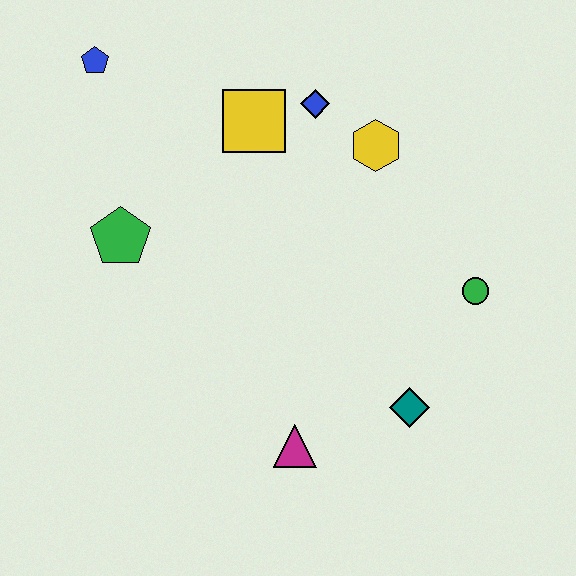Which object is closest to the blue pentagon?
The yellow square is closest to the blue pentagon.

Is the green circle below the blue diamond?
Yes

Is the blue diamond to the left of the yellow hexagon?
Yes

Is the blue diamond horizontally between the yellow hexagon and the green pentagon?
Yes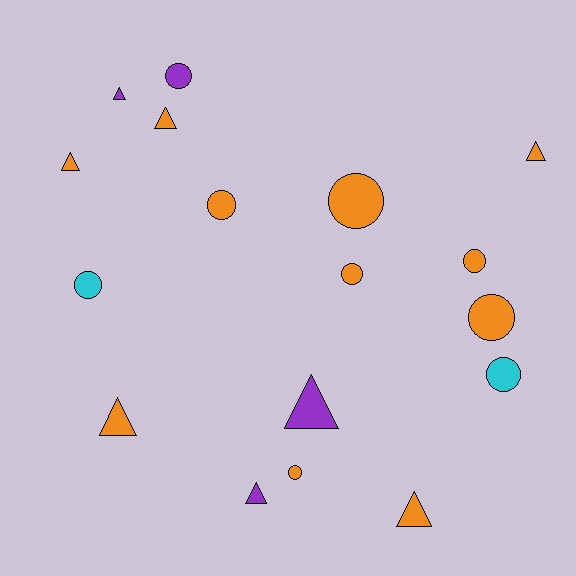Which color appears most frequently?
Orange, with 11 objects.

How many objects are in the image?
There are 17 objects.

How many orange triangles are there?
There are 5 orange triangles.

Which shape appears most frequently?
Circle, with 9 objects.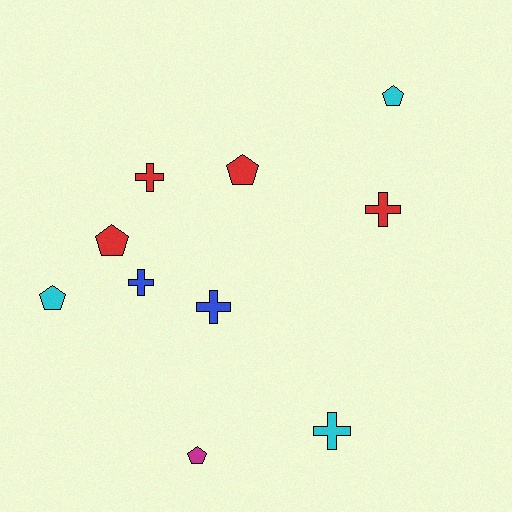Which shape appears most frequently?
Cross, with 5 objects.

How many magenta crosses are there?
There are no magenta crosses.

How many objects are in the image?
There are 10 objects.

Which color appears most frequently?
Red, with 4 objects.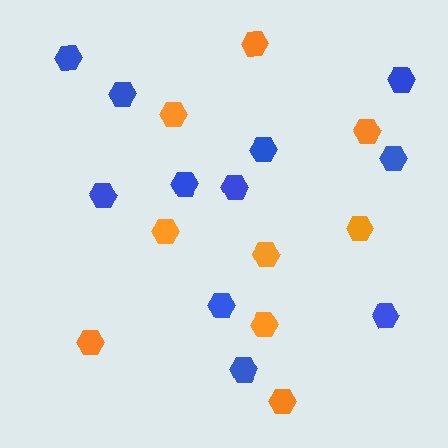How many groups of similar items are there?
There are 2 groups: one group of orange hexagons (9) and one group of blue hexagons (11).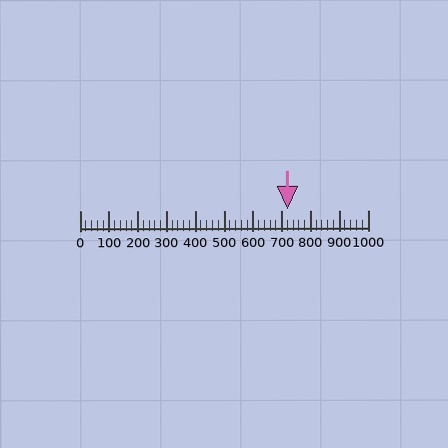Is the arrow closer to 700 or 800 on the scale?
The arrow is closer to 700.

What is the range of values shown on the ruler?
The ruler shows values from 0 to 1000.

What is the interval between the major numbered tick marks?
The major tick marks are spaced 100 units apart.